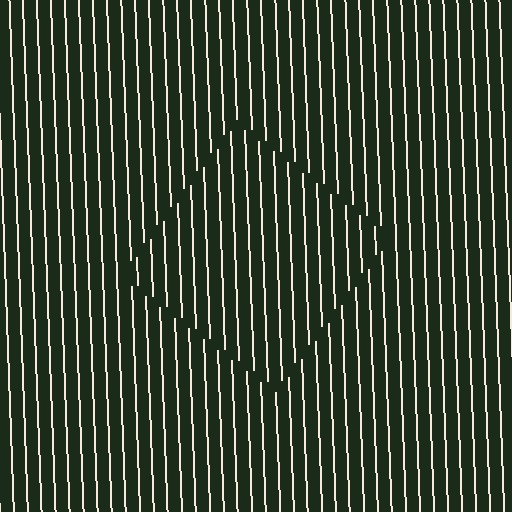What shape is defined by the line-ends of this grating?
An illusory square. The interior of the shape contains the same grating, shifted by half a period — the contour is defined by the phase discontinuity where line-ends from the inner and outer gratings abut.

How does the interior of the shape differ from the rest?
The interior of the shape contains the same grating, shifted by half a period — the contour is defined by the phase discontinuity where line-ends from the inner and outer gratings abut.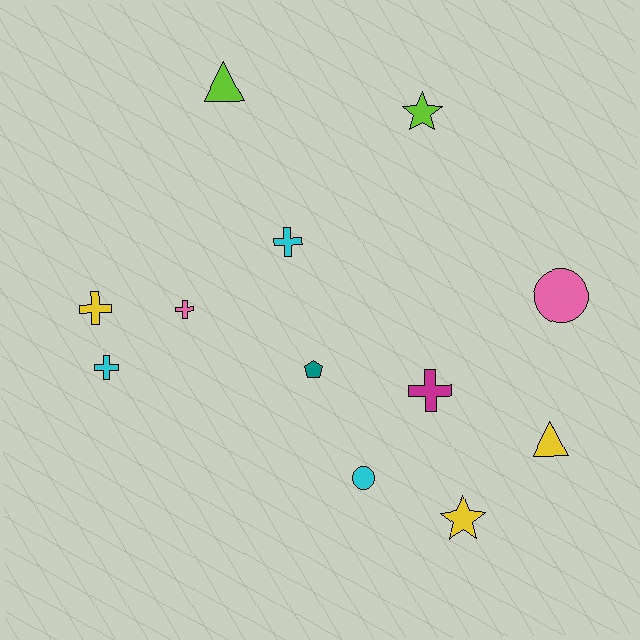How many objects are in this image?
There are 12 objects.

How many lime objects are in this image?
There are 2 lime objects.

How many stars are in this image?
There are 2 stars.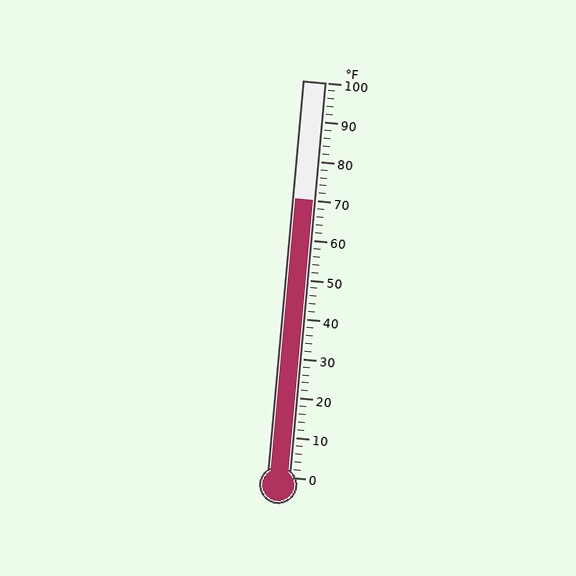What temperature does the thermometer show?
The thermometer shows approximately 70°F.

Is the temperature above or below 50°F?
The temperature is above 50°F.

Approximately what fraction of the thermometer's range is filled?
The thermometer is filled to approximately 70% of its range.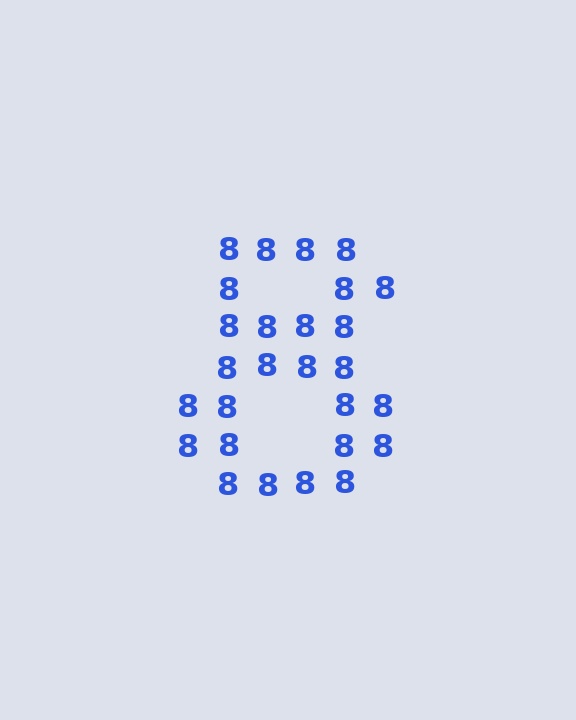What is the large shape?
The large shape is the digit 8.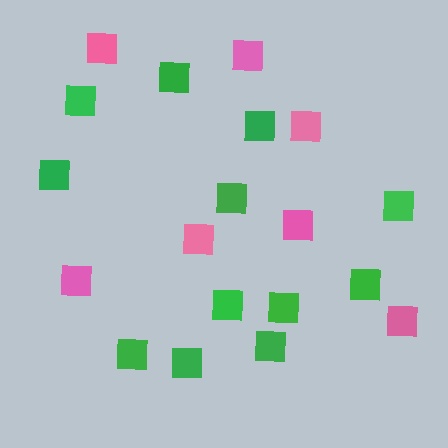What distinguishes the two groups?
There are 2 groups: one group of green squares (12) and one group of pink squares (7).